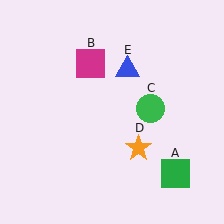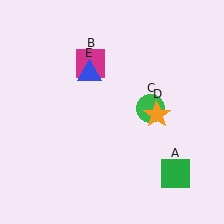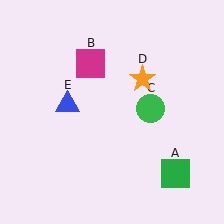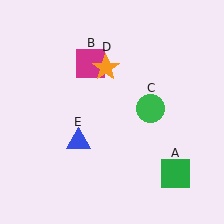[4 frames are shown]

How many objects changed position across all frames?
2 objects changed position: orange star (object D), blue triangle (object E).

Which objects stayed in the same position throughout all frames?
Green square (object A) and magenta square (object B) and green circle (object C) remained stationary.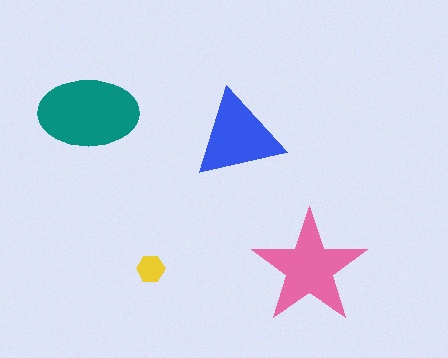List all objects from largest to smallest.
The teal ellipse, the pink star, the blue triangle, the yellow hexagon.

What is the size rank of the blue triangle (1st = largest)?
3rd.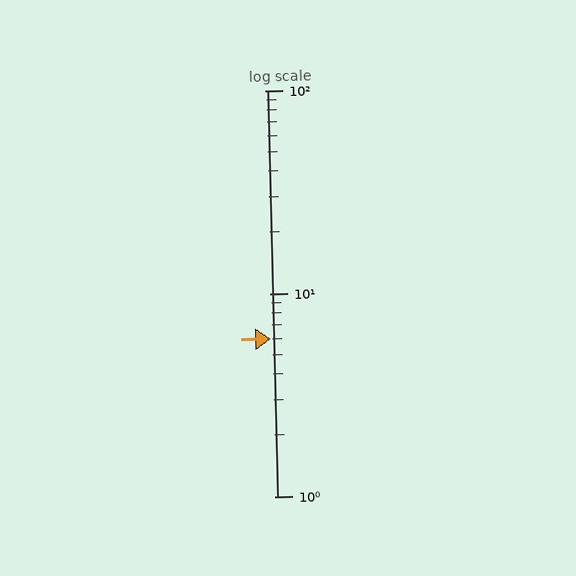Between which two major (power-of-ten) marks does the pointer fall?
The pointer is between 1 and 10.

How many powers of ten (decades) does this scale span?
The scale spans 2 decades, from 1 to 100.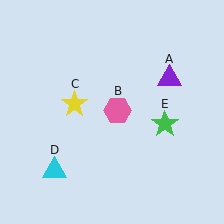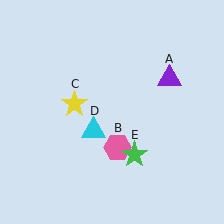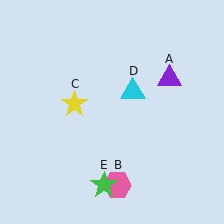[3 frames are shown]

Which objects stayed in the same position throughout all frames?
Purple triangle (object A) and yellow star (object C) remained stationary.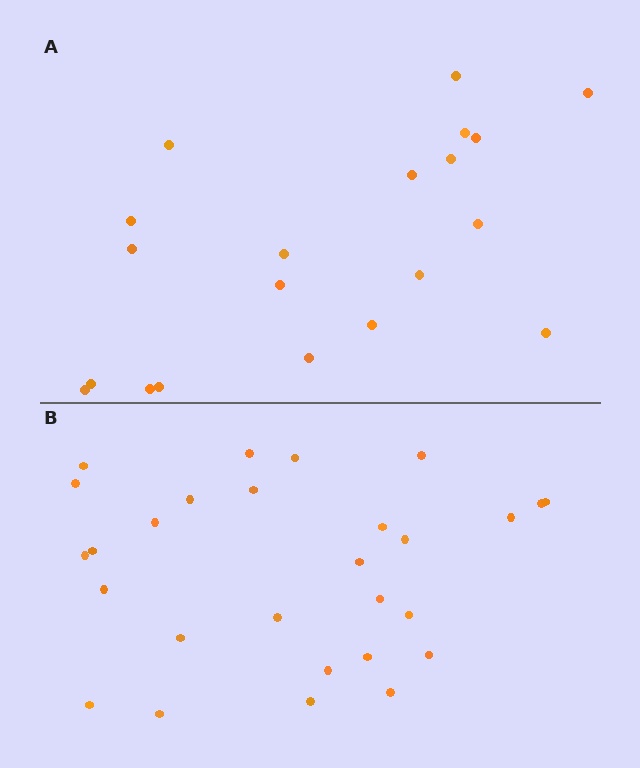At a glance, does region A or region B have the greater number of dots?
Region B (the bottom region) has more dots.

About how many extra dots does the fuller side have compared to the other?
Region B has roughly 8 or so more dots than region A.